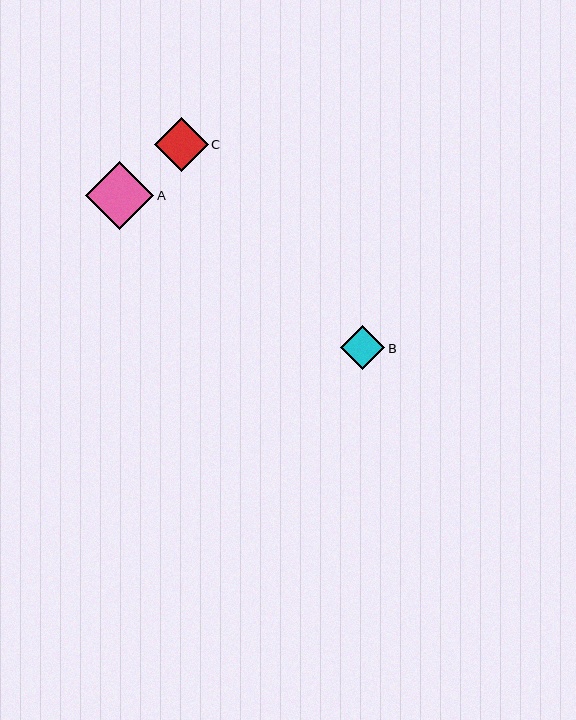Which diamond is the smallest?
Diamond B is the smallest with a size of approximately 44 pixels.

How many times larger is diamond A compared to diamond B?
Diamond A is approximately 1.6 times the size of diamond B.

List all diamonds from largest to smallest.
From largest to smallest: A, C, B.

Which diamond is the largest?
Diamond A is the largest with a size of approximately 68 pixels.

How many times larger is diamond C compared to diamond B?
Diamond C is approximately 1.2 times the size of diamond B.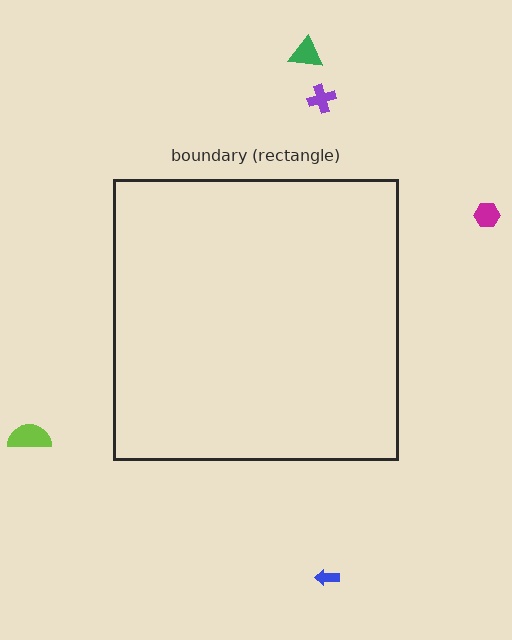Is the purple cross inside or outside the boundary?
Outside.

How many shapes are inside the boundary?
0 inside, 5 outside.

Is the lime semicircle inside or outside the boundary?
Outside.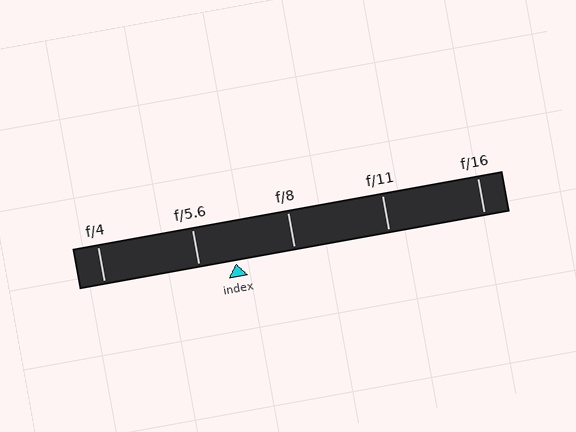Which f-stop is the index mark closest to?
The index mark is closest to f/5.6.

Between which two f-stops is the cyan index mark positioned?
The index mark is between f/5.6 and f/8.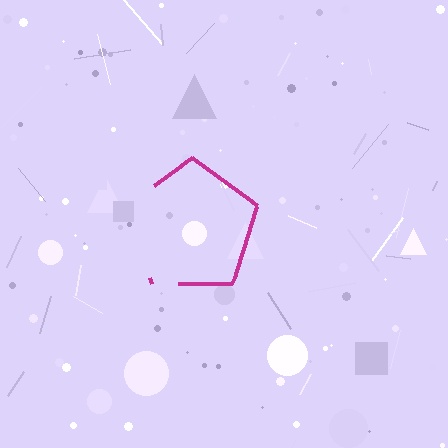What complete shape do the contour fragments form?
The contour fragments form a pentagon.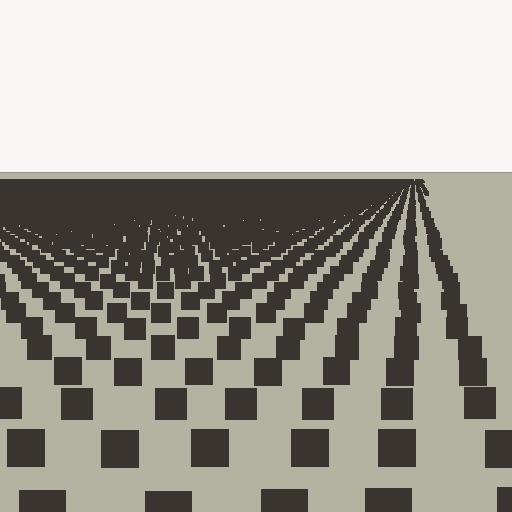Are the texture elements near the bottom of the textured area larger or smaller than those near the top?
Larger. Near the bottom, elements are closer to the viewer and appear at a bigger on-screen size.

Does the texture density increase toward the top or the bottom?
Density increases toward the top.